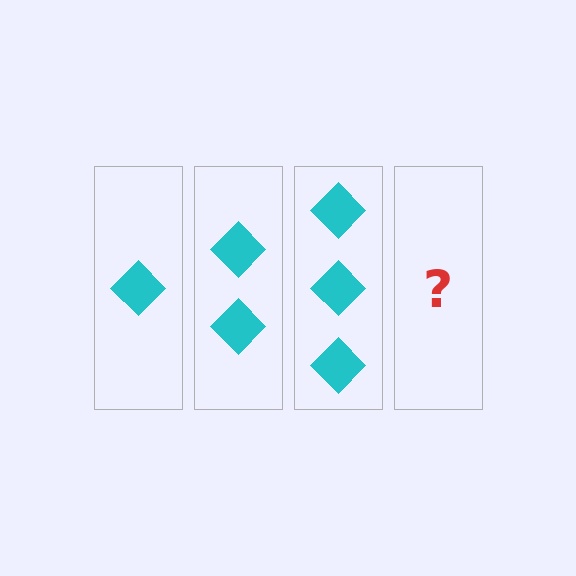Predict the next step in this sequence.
The next step is 4 diamonds.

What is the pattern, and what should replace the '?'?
The pattern is that each step adds one more diamond. The '?' should be 4 diamonds.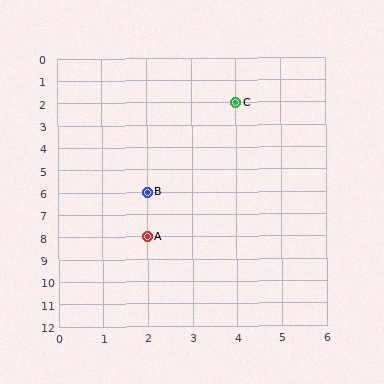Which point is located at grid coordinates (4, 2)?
Point C is at (4, 2).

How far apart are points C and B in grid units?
Points C and B are 2 columns and 4 rows apart (about 4.5 grid units diagonally).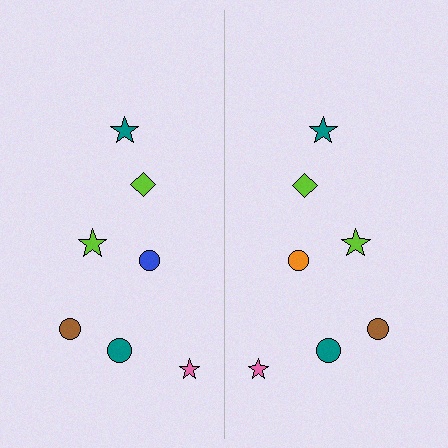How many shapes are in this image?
There are 14 shapes in this image.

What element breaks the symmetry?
The orange circle on the right side breaks the symmetry — its mirror counterpart is blue.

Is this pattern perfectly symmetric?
No, the pattern is not perfectly symmetric. The orange circle on the right side breaks the symmetry — its mirror counterpart is blue.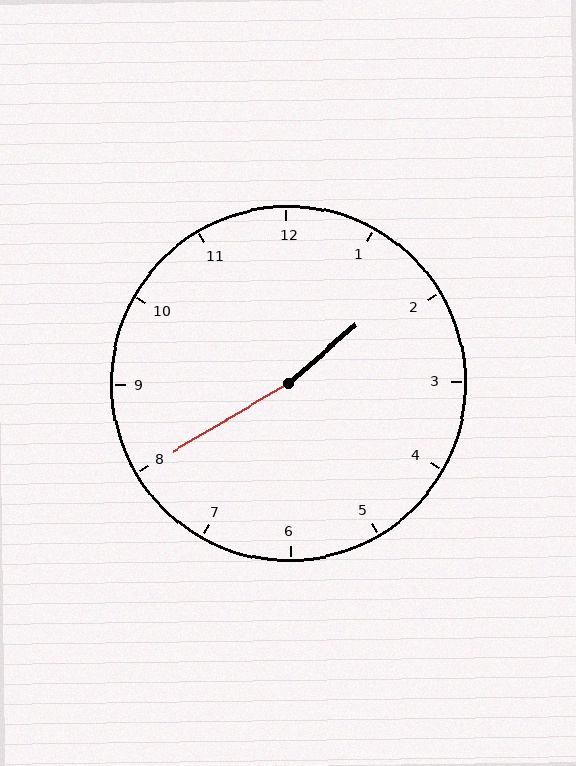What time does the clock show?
1:40.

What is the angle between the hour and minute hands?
Approximately 170 degrees.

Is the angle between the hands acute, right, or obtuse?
It is obtuse.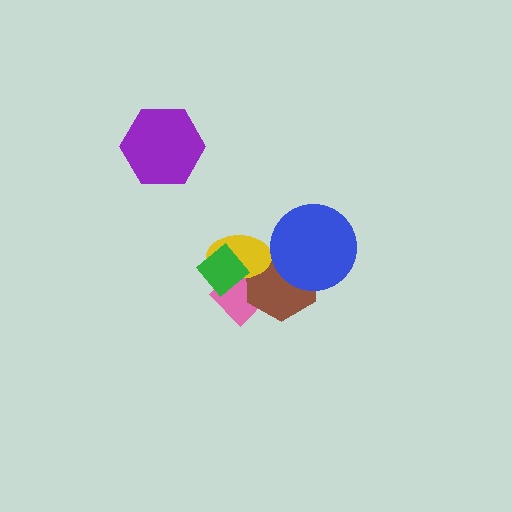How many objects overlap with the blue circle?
1 object overlaps with the blue circle.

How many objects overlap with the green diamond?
3 objects overlap with the green diamond.